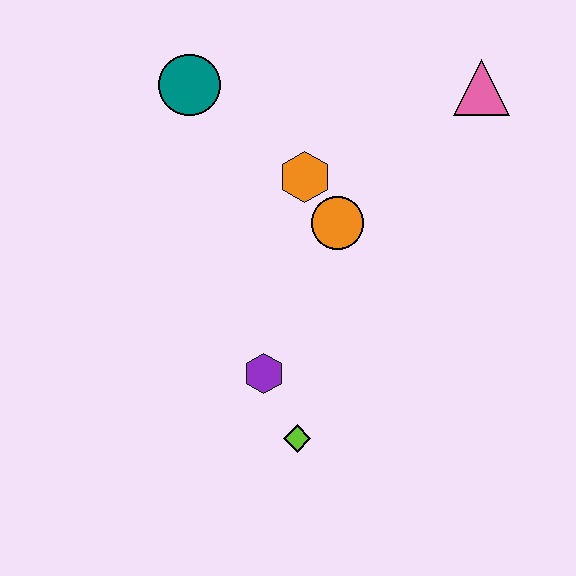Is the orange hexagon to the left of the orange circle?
Yes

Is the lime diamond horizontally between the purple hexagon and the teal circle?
No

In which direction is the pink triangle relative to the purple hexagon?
The pink triangle is above the purple hexagon.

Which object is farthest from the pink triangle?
The lime diamond is farthest from the pink triangle.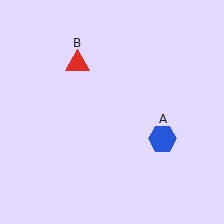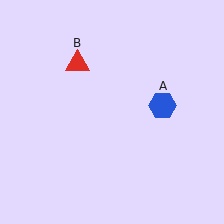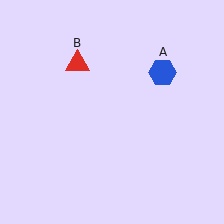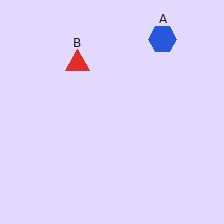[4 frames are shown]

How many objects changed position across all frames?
1 object changed position: blue hexagon (object A).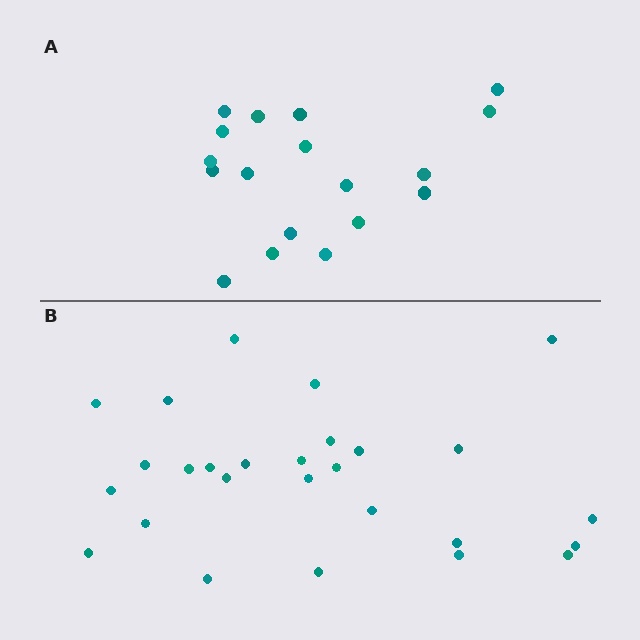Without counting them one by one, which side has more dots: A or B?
Region B (the bottom region) has more dots.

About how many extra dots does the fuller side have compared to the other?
Region B has roughly 8 or so more dots than region A.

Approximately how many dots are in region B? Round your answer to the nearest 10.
About 30 dots. (The exact count is 27, which rounds to 30.)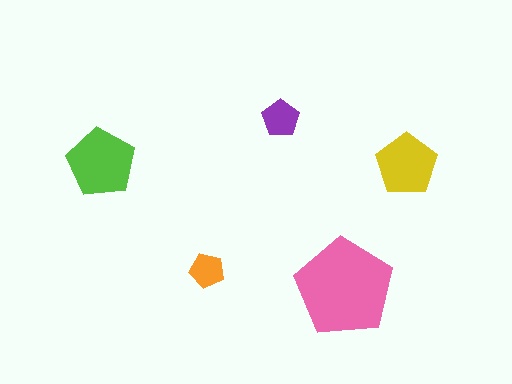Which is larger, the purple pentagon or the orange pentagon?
The purple one.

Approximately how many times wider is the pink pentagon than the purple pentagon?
About 2.5 times wider.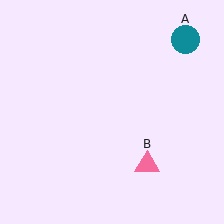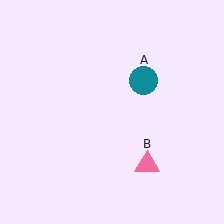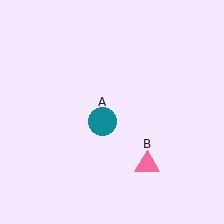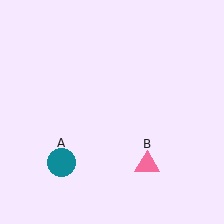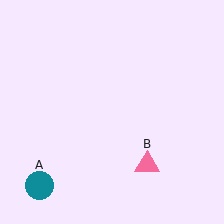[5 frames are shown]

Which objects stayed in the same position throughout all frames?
Pink triangle (object B) remained stationary.